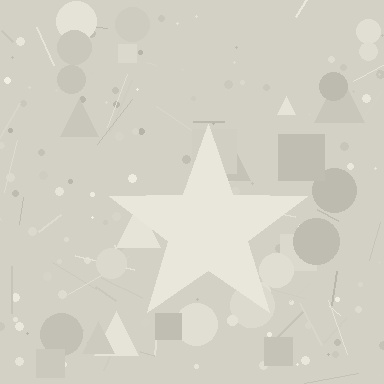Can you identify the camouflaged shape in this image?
The camouflaged shape is a star.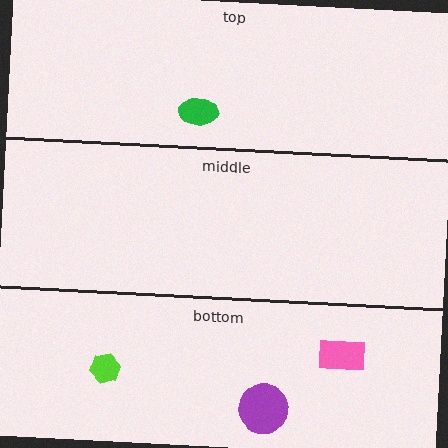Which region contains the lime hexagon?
The bottom region.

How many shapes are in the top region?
1.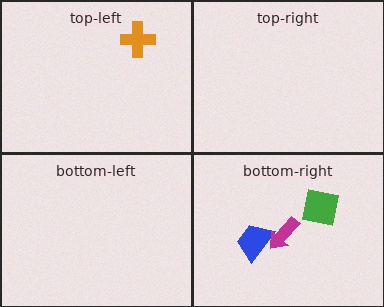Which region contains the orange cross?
The top-left region.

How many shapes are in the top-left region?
1.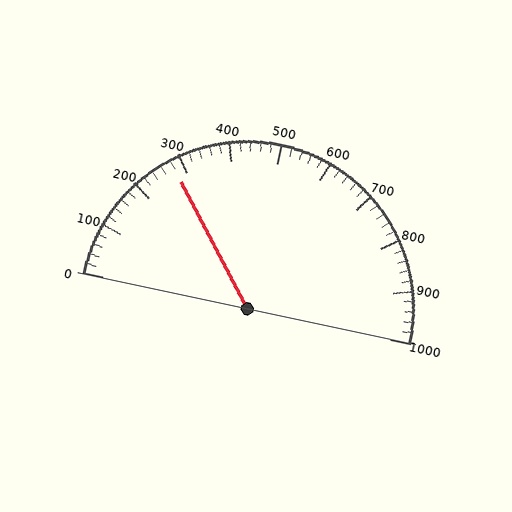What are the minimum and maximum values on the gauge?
The gauge ranges from 0 to 1000.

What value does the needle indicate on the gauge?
The needle indicates approximately 280.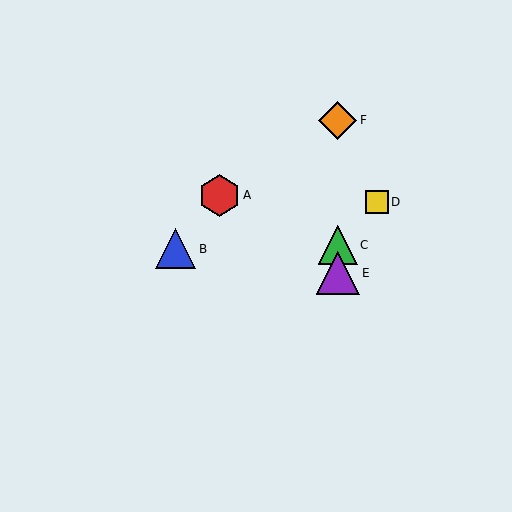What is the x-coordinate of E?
Object E is at x≈338.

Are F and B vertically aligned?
No, F is at x≈338 and B is at x≈175.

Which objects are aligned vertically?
Objects C, E, F are aligned vertically.